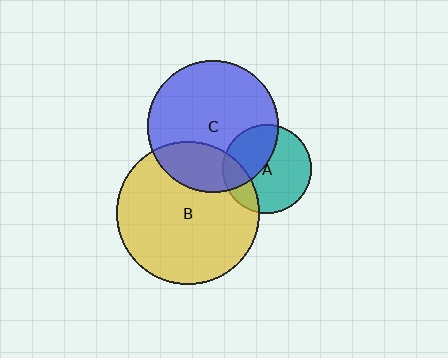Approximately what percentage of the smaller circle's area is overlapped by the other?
Approximately 20%.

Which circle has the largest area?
Circle B (yellow).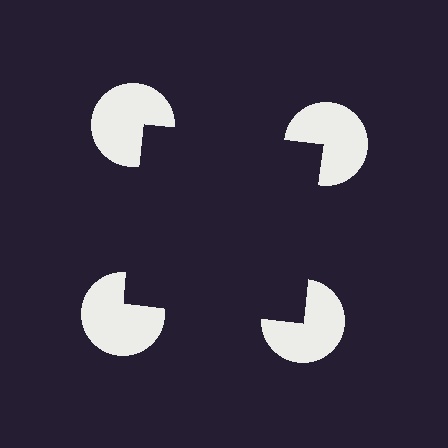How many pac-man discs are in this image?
There are 4 — one at each vertex of the illusory square.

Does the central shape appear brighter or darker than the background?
It typically appears slightly darker than the background, even though no actual brightness change is drawn.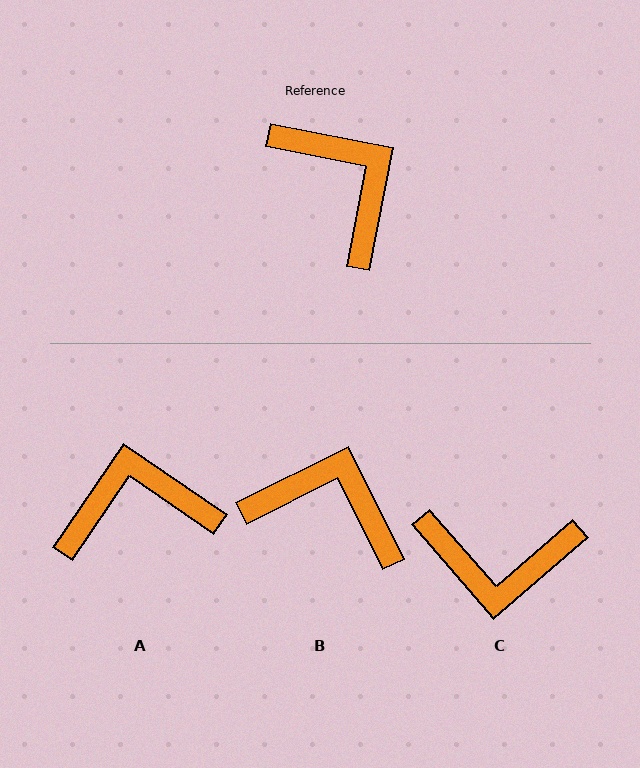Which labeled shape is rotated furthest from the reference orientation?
C, about 128 degrees away.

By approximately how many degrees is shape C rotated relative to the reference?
Approximately 128 degrees clockwise.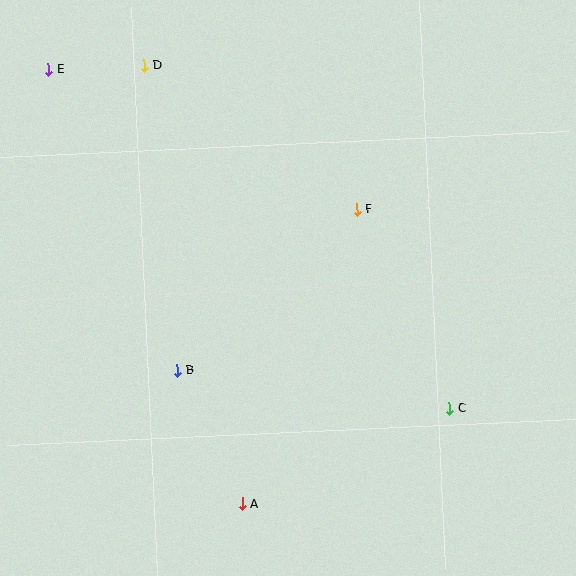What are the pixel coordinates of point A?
Point A is at (242, 504).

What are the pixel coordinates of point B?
Point B is at (178, 371).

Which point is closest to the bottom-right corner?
Point C is closest to the bottom-right corner.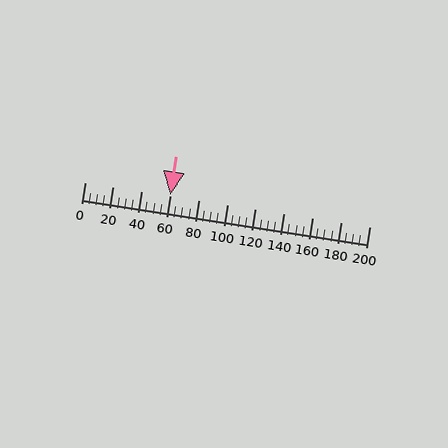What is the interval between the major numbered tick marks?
The major tick marks are spaced 20 units apart.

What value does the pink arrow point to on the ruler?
The pink arrow points to approximately 60.